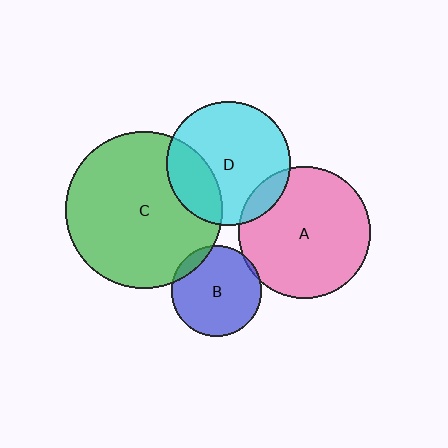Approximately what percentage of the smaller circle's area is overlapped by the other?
Approximately 25%.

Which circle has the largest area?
Circle C (green).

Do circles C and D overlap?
Yes.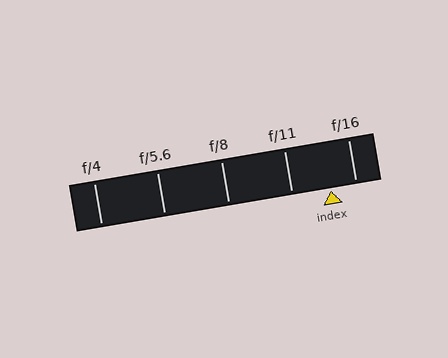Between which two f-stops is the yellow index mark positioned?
The index mark is between f/11 and f/16.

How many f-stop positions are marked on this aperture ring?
There are 5 f-stop positions marked.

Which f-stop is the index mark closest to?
The index mark is closest to f/16.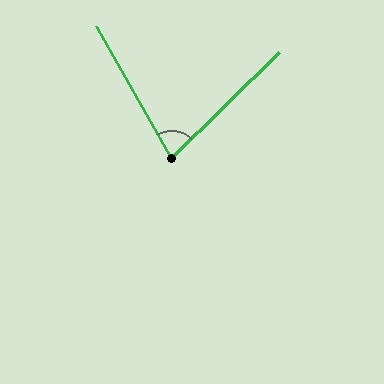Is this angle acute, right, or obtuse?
It is acute.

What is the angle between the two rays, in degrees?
Approximately 75 degrees.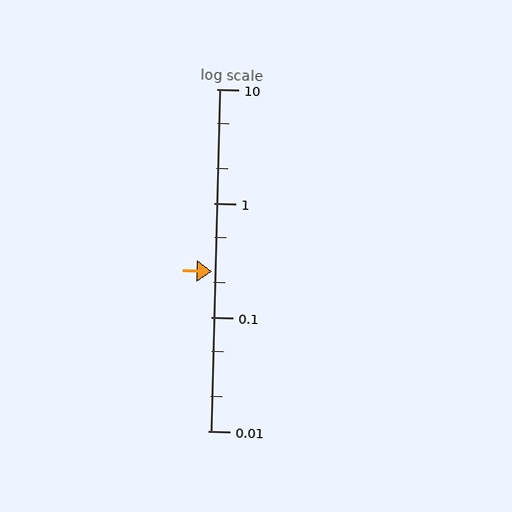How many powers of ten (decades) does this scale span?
The scale spans 3 decades, from 0.01 to 10.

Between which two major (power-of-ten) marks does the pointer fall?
The pointer is between 0.1 and 1.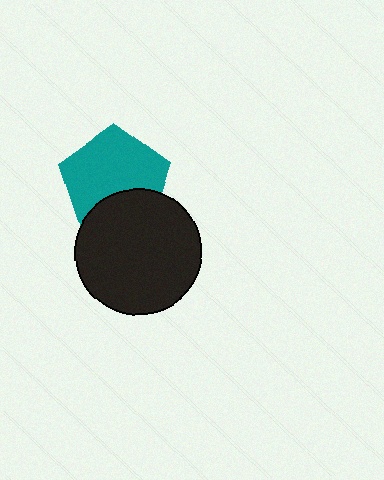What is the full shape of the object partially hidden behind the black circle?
The partially hidden object is a teal pentagon.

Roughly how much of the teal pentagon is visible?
Most of it is visible (roughly 70%).